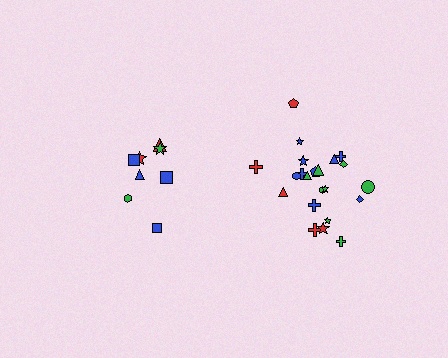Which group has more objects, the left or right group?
The right group.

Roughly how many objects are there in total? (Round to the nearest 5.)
Roughly 30 objects in total.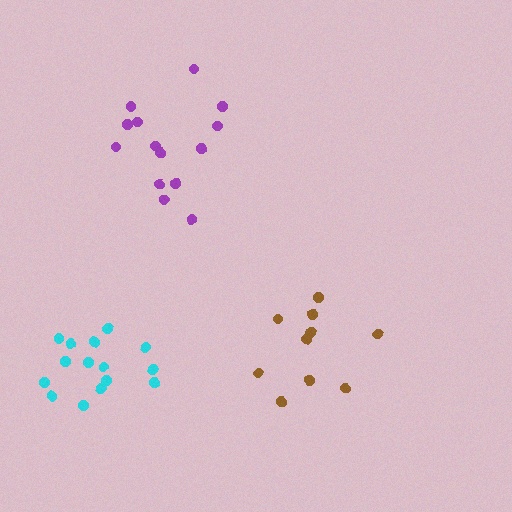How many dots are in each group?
Group 1: 10 dots, Group 2: 15 dots, Group 3: 14 dots (39 total).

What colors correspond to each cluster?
The clusters are colored: brown, cyan, purple.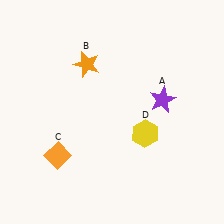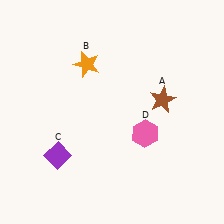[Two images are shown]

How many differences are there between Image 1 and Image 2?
There are 3 differences between the two images.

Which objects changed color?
A changed from purple to brown. C changed from orange to purple. D changed from yellow to pink.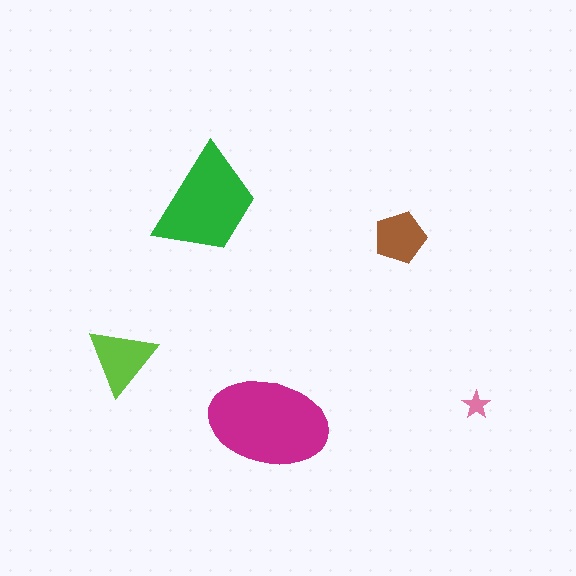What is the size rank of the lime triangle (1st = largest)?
3rd.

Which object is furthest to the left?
The lime triangle is leftmost.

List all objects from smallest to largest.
The pink star, the brown pentagon, the lime triangle, the green trapezoid, the magenta ellipse.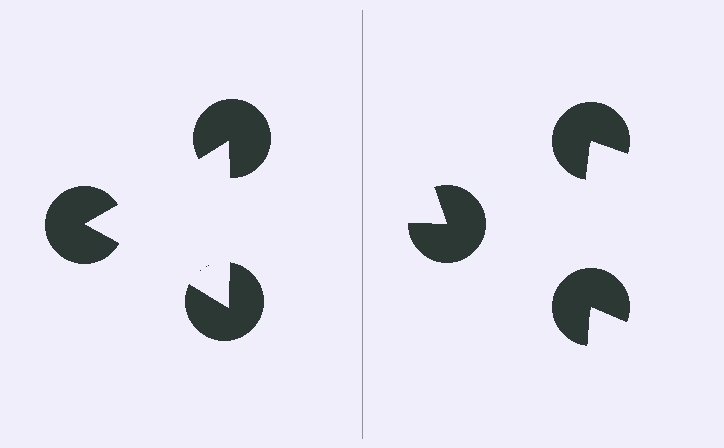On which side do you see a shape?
An illusory triangle appears on the left side. On the right side the wedge cuts are rotated, so no coherent shape forms.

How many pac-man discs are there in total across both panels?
6 — 3 on each side.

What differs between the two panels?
The pac-man discs are positioned identically on both sides; only the wedge orientations differ. On the left they align to a triangle; on the right they are misaligned.